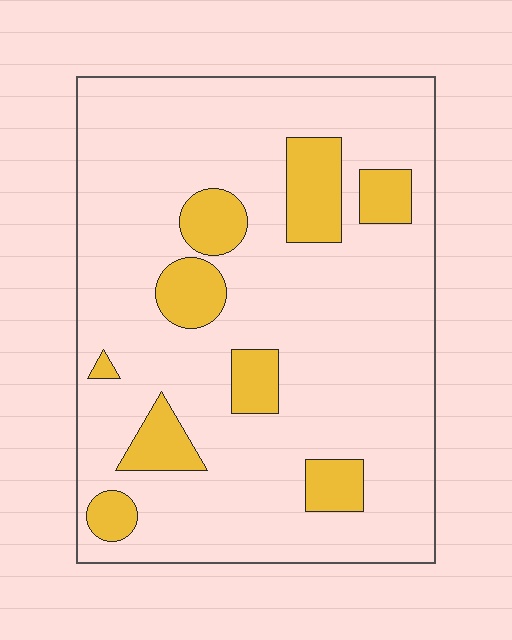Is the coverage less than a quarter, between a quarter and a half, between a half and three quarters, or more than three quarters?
Less than a quarter.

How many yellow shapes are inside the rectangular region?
9.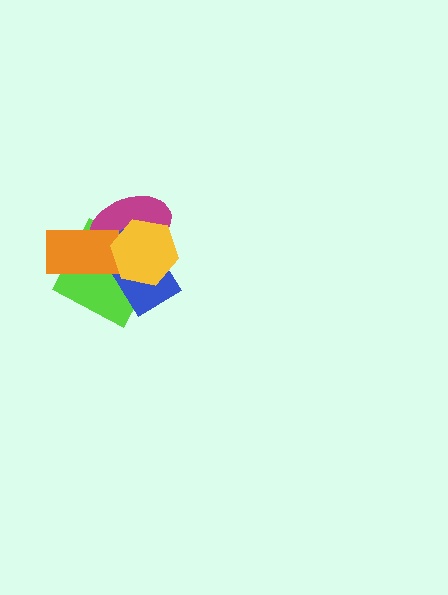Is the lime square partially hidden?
Yes, it is partially covered by another shape.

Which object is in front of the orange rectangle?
The yellow hexagon is in front of the orange rectangle.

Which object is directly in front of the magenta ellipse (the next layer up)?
The blue rectangle is directly in front of the magenta ellipse.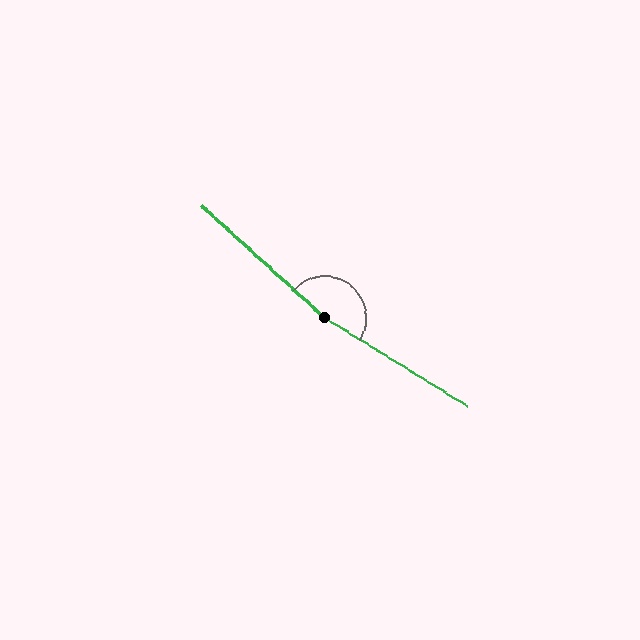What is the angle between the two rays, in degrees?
Approximately 169 degrees.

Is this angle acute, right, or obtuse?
It is obtuse.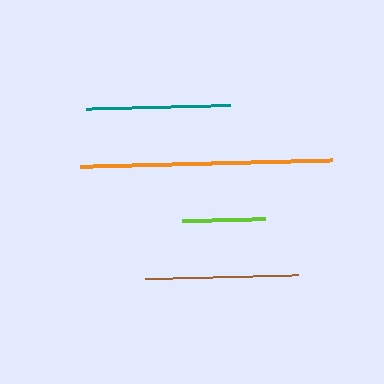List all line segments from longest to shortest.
From longest to shortest: orange, brown, teal, lime.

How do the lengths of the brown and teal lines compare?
The brown and teal lines are approximately the same length.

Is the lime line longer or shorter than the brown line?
The brown line is longer than the lime line.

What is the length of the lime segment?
The lime segment is approximately 83 pixels long.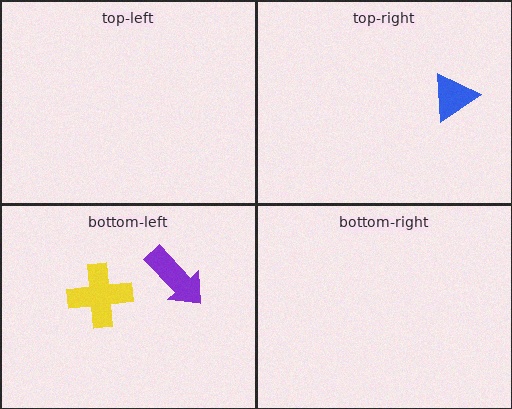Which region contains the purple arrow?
The bottom-left region.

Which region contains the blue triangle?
The top-right region.